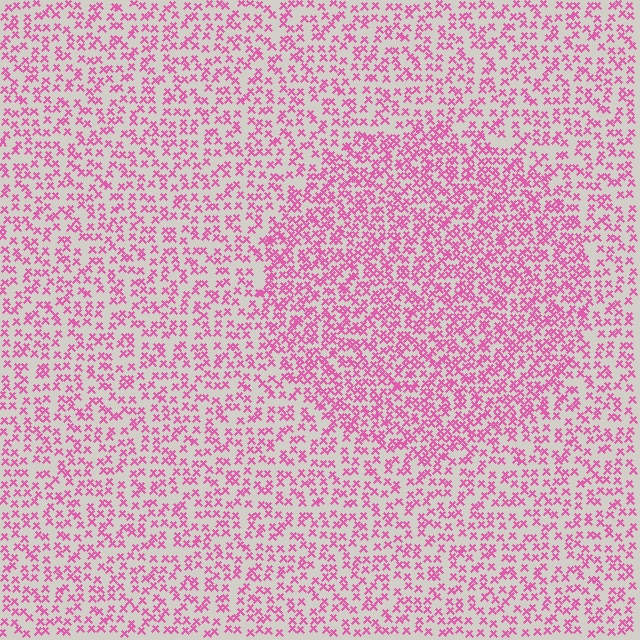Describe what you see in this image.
The image contains small pink elements arranged at two different densities. A circle-shaped region is visible where the elements are more densely packed than the surrounding area.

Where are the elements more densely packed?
The elements are more densely packed inside the circle boundary.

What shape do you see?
I see a circle.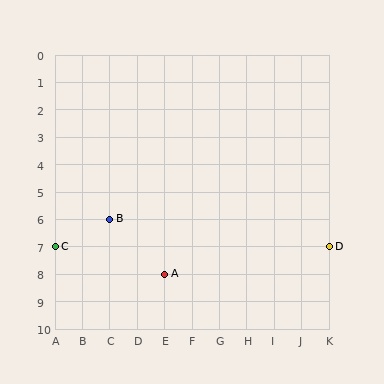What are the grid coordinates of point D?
Point D is at grid coordinates (K, 7).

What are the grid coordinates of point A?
Point A is at grid coordinates (E, 8).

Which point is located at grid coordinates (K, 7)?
Point D is at (K, 7).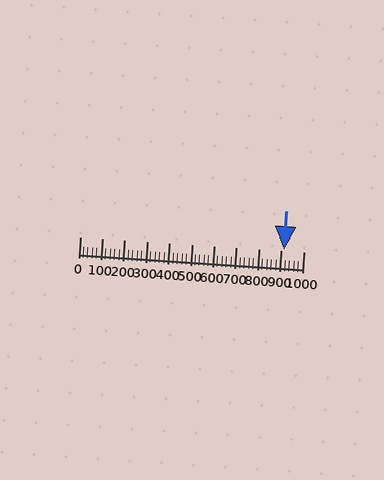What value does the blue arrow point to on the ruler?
The blue arrow points to approximately 915.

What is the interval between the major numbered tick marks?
The major tick marks are spaced 100 units apart.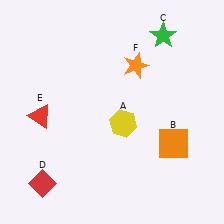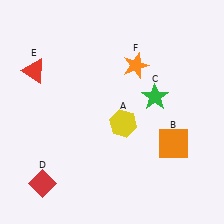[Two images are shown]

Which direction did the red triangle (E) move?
The red triangle (E) moved up.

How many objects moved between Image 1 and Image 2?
2 objects moved between the two images.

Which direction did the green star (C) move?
The green star (C) moved down.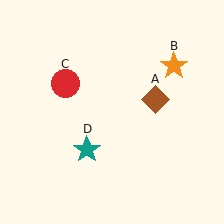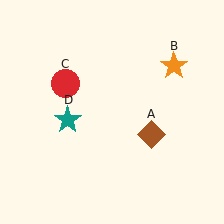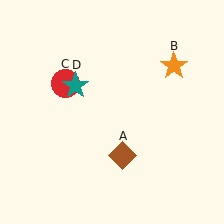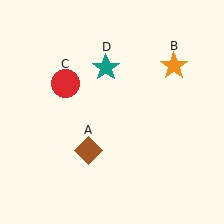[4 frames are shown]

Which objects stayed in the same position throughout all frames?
Orange star (object B) and red circle (object C) remained stationary.